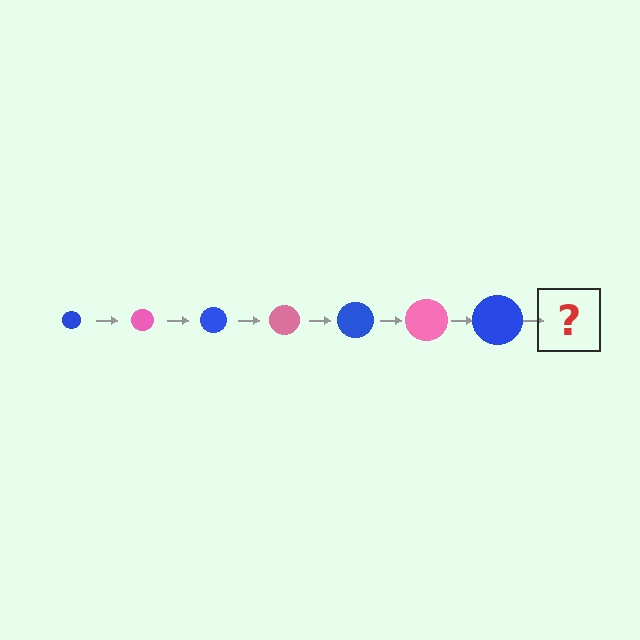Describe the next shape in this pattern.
It should be a pink circle, larger than the previous one.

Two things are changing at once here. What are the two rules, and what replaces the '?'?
The two rules are that the circle grows larger each step and the color cycles through blue and pink. The '?' should be a pink circle, larger than the previous one.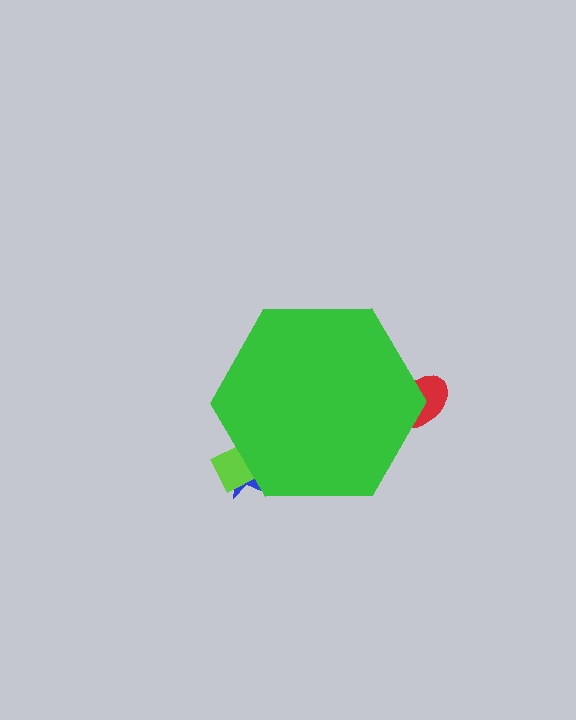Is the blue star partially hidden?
Yes, the blue star is partially hidden behind the green hexagon.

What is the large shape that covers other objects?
A green hexagon.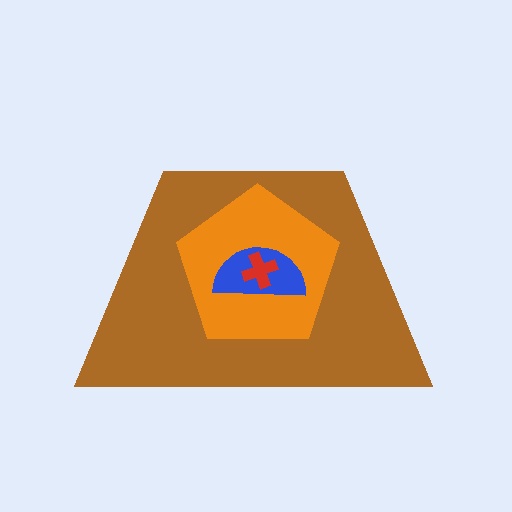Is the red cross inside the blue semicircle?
Yes.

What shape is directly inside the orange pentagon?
The blue semicircle.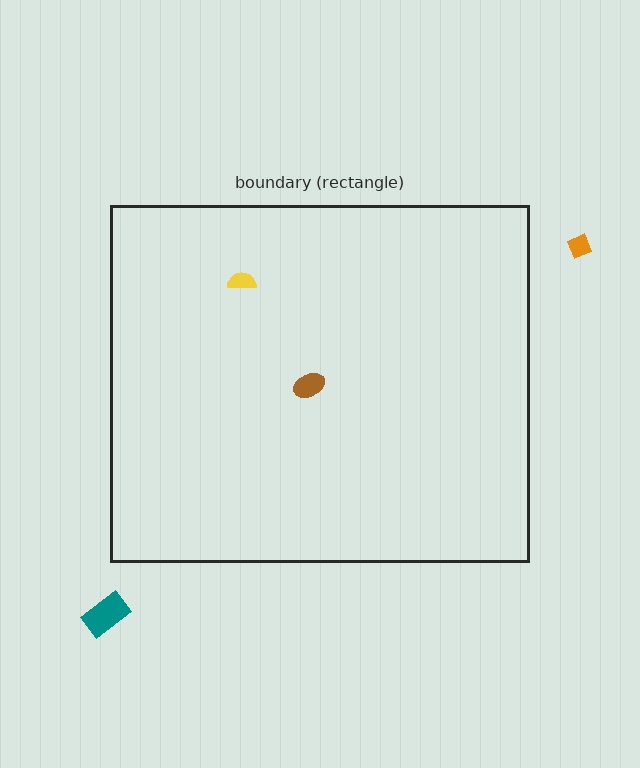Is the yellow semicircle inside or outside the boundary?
Inside.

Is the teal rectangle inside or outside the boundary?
Outside.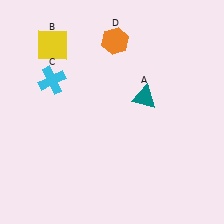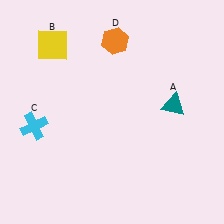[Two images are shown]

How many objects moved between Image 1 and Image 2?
2 objects moved between the two images.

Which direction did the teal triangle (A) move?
The teal triangle (A) moved right.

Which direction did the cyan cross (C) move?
The cyan cross (C) moved down.